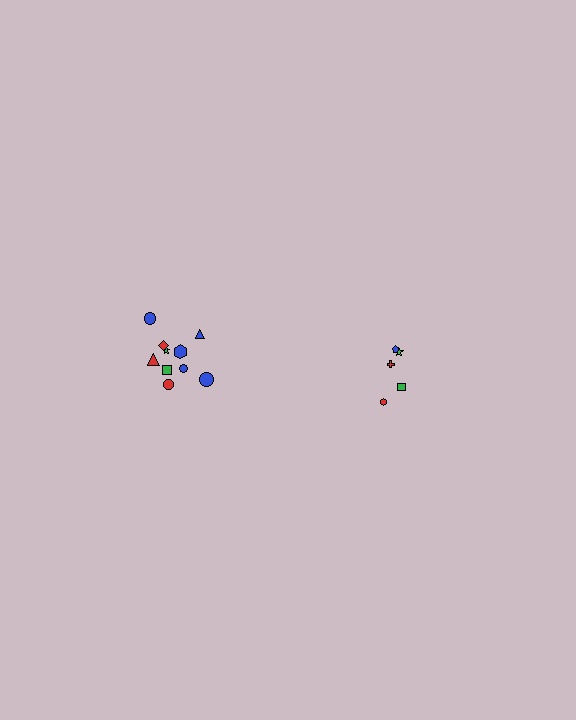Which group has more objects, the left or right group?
The left group.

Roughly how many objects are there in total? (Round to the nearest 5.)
Roughly 15 objects in total.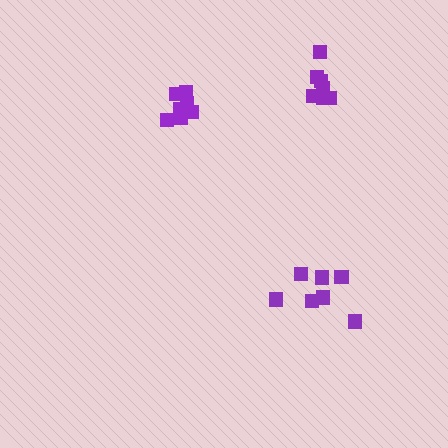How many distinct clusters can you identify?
There are 3 distinct clusters.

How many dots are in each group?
Group 1: 7 dots, Group 2: 7 dots, Group 3: 7 dots (21 total).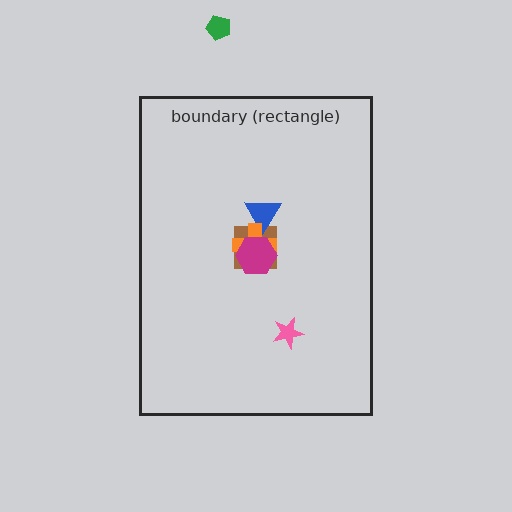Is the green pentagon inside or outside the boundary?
Outside.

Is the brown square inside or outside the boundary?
Inside.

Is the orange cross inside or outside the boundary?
Inside.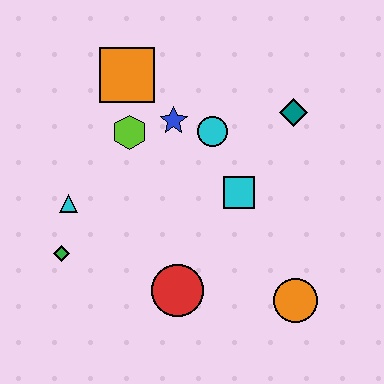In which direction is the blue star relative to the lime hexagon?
The blue star is to the right of the lime hexagon.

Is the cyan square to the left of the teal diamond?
Yes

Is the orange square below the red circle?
No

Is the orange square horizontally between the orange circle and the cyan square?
No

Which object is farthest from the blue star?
The orange circle is farthest from the blue star.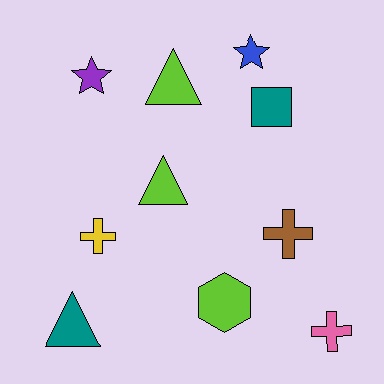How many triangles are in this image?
There are 3 triangles.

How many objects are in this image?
There are 10 objects.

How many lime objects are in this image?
There are 3 lime objects.